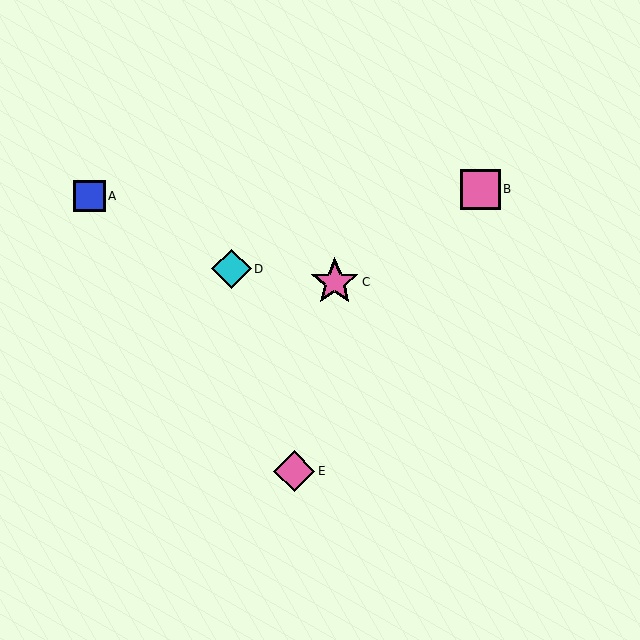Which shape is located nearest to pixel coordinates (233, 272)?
The cyan diamond (labeled D) at (232, 269) is nearest to that location.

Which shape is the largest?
The pink star (labeled C) is the largest.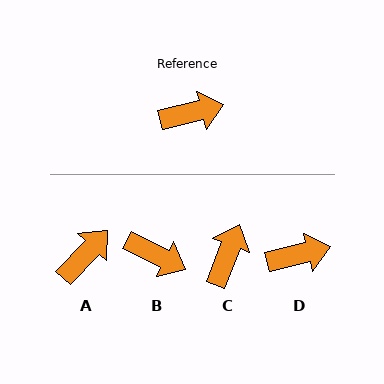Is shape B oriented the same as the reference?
No, it is off by about 41 degrees.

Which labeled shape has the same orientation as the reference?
D.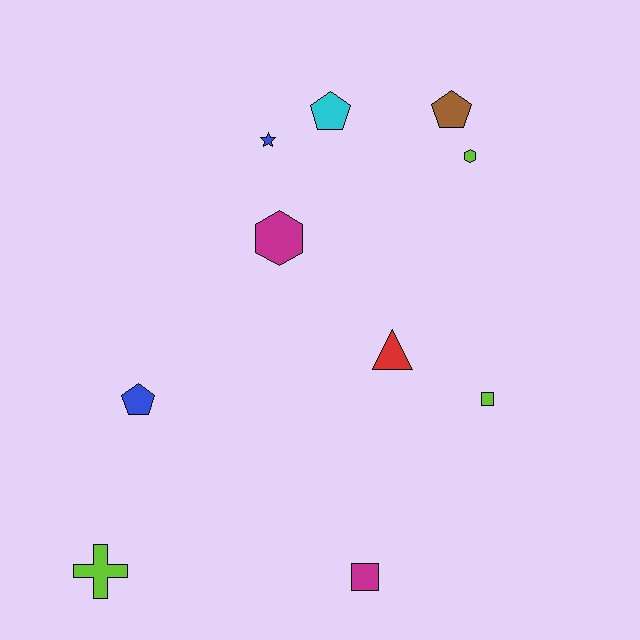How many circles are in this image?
There are no circles.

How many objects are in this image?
There are 10 objects.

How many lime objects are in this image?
There are 3 lime objects.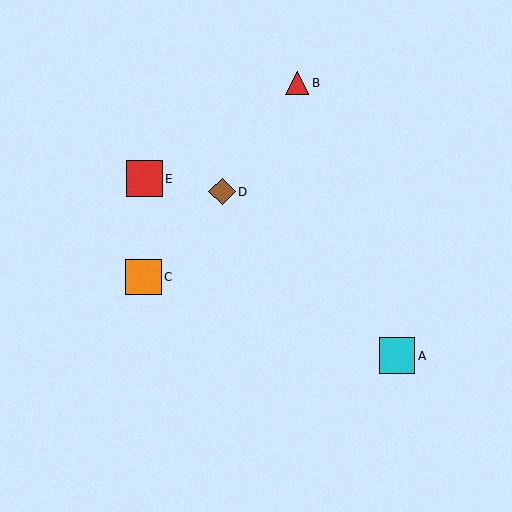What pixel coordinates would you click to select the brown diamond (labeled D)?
Click at (222, 192) to select the brown diamond D.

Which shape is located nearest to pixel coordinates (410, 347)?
The cyan square (labeled A) at (397, 356) is nearest to that location.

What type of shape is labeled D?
Shape D is a brown diamond.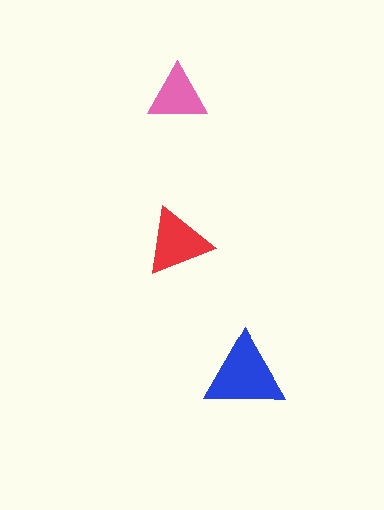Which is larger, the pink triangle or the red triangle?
The red one.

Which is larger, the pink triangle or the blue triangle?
The blue one.